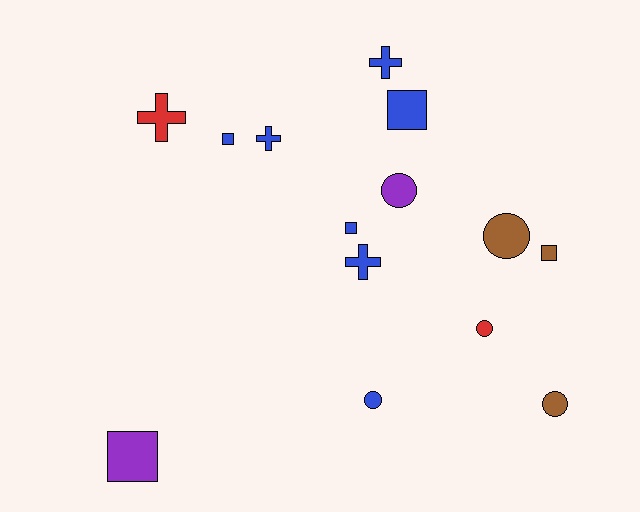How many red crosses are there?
There is 1 red cross.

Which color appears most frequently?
Blue, with 7 objects.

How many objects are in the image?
There are 14 objects.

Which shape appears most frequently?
Square, with 5 objects.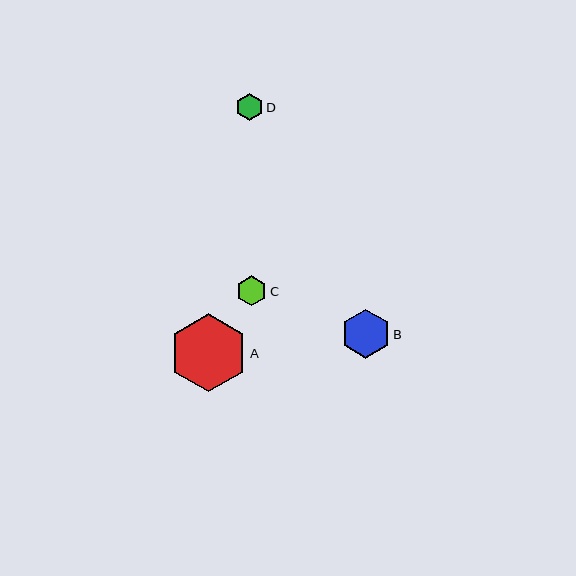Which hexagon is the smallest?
Hexagon D is the smallest with a size of approximately 27 pixels.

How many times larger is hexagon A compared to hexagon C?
Hexagon A is approximately 2.6 times the size of hexagon C.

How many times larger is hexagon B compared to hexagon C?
Hexagon B is approximately 1.6 times the size of hexagon C.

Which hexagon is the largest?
Hexagon A is the largest with a size of approximately 78 pixels.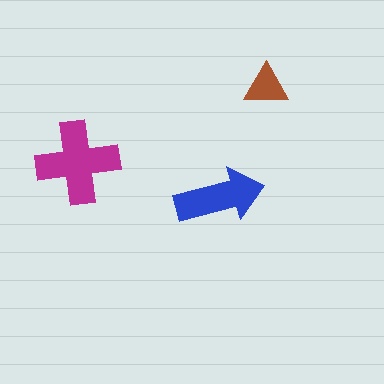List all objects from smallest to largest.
The brown triangle, the blue arrow, the magenta cross.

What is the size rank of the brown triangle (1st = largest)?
3rd.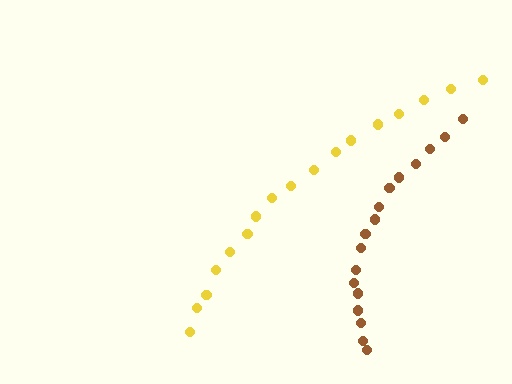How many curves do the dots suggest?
There are 2 distinct paths.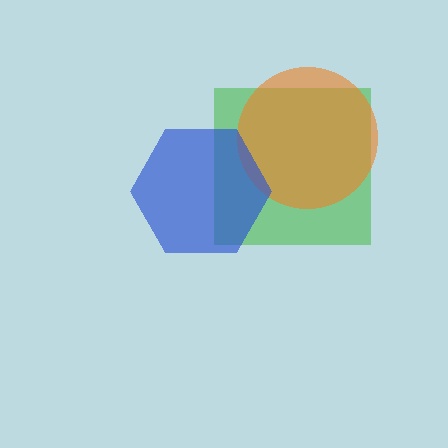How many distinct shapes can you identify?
There are 3 distinct shapes: a green square, an orange circle, a blue hexagon.